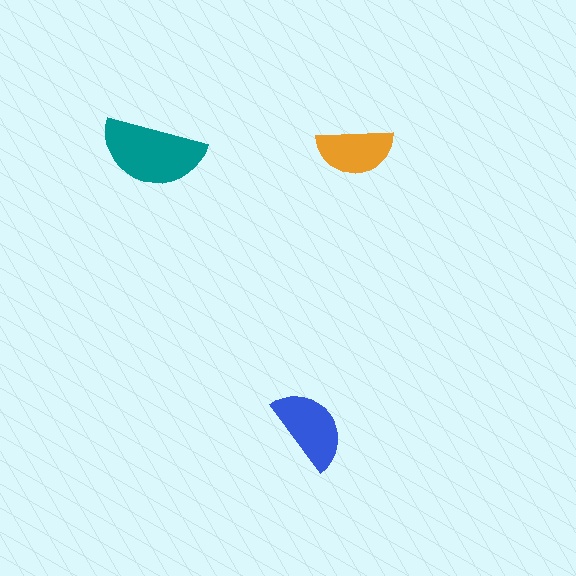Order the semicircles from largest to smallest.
the teal one, the blue one, the orange one.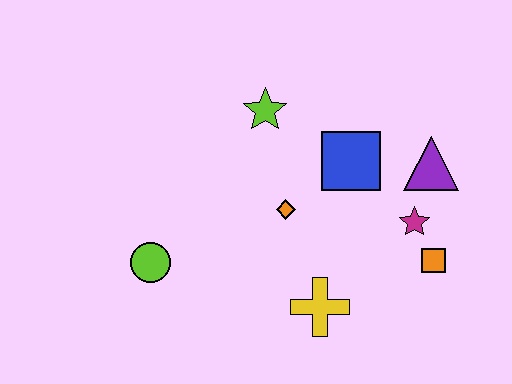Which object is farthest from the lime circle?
The purple triangle is farthest from the lime circle.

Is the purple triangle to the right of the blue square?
Yes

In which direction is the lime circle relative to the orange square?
The lime circle is to the left of the orange square.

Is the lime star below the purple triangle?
No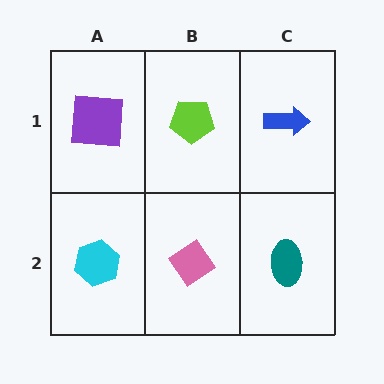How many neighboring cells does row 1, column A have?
2.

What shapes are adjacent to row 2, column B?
A lime pentagon (row 1, column B), a cyan hexagon (row 2, column A), a teal ellipse (row 2, column C).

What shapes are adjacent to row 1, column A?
A cyan hexagon (row 2, column A), a lime pentagon (row 1, column B).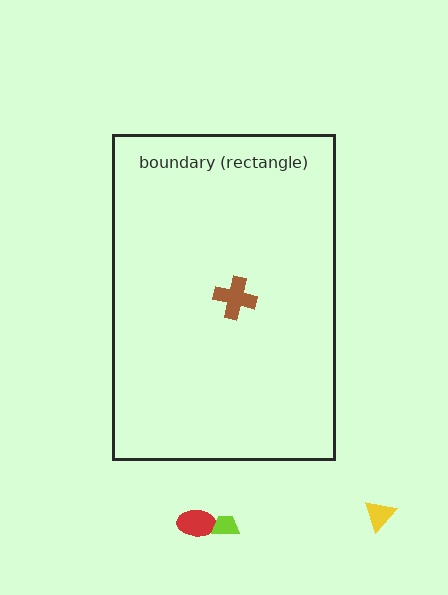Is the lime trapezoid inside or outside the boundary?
Outside.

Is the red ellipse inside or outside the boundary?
Outside.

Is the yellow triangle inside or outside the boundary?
Outside.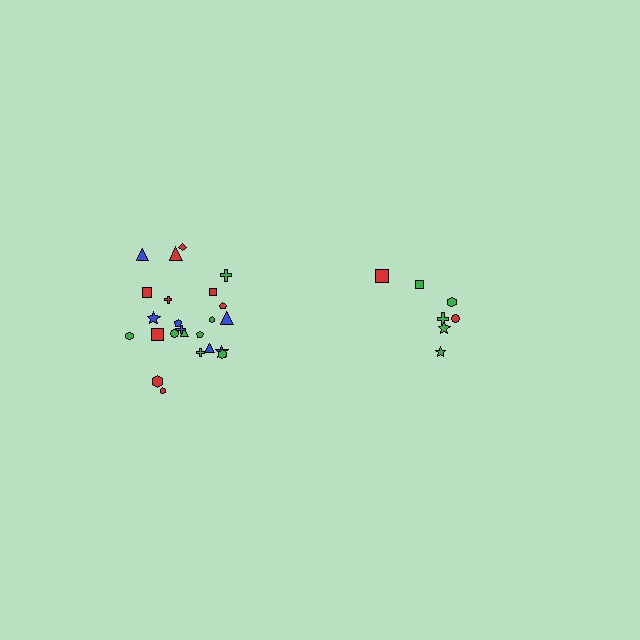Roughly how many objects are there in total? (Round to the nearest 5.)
Roughly 30 objects in total.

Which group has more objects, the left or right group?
The left group.